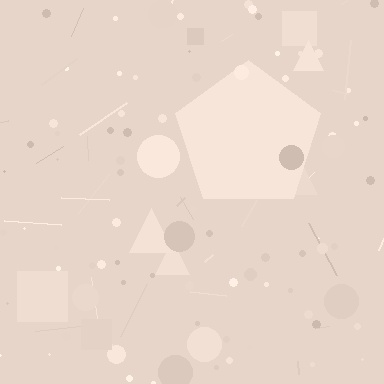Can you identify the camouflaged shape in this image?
The camouflaged shape is a pentagon.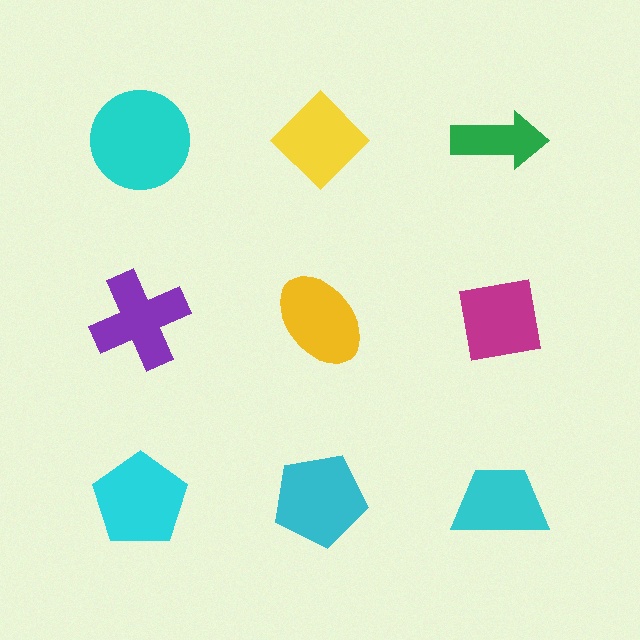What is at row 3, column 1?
A cyan pentagon.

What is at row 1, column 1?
A cyan circle.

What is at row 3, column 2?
A cyan pentagon.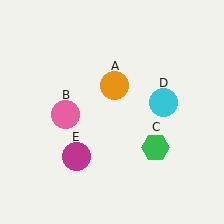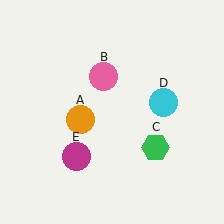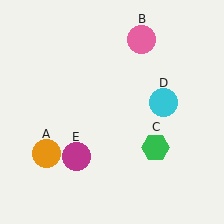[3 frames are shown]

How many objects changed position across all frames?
2 objects changed position: orange circle (object A), pink circle (object B).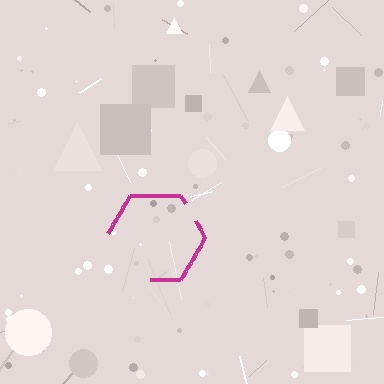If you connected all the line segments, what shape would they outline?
They would outline a hexagon.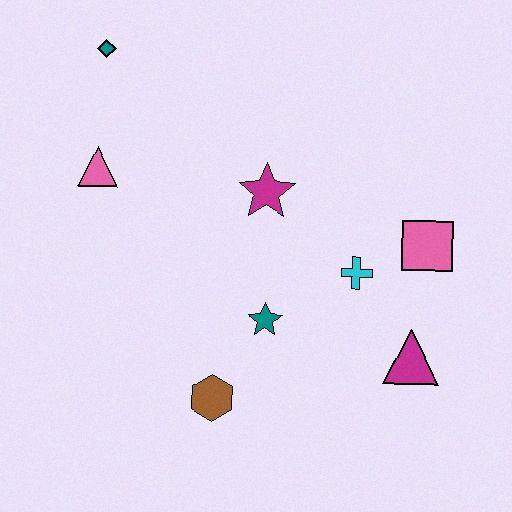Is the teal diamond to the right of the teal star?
No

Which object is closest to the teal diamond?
The pink triangle is closest to the teal diamond.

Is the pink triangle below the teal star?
No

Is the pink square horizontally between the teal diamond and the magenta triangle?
No